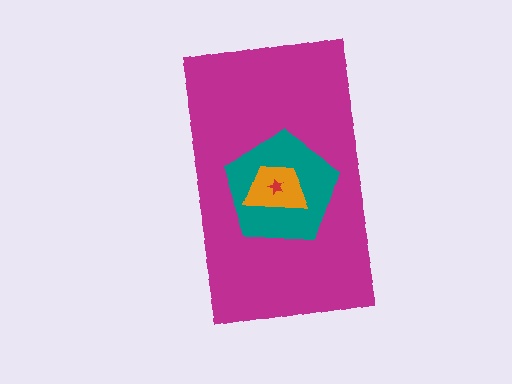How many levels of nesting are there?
4.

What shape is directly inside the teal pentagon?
The orange trapezoid.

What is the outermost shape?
The magenta rectangle.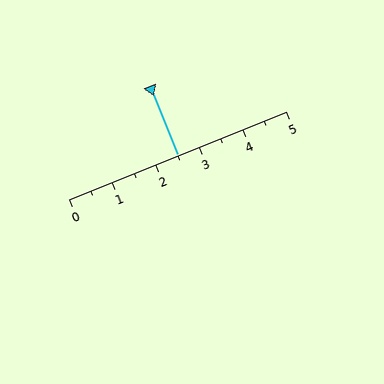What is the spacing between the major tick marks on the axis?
The major ticks are spaced 1 apart.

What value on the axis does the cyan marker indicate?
The marker indicates approximately 2.5.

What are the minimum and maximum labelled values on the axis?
The axis runs from 0 to 5.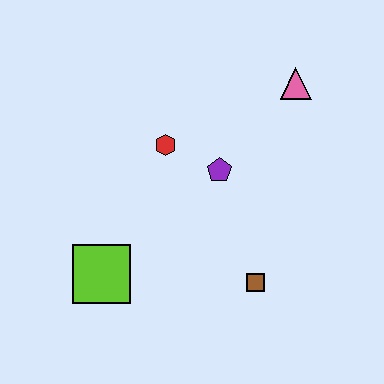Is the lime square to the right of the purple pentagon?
No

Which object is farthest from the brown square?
The pink triangle is farthest from the brown square.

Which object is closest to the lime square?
The red hexagon is closest to the lime square.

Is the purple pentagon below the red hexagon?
Yes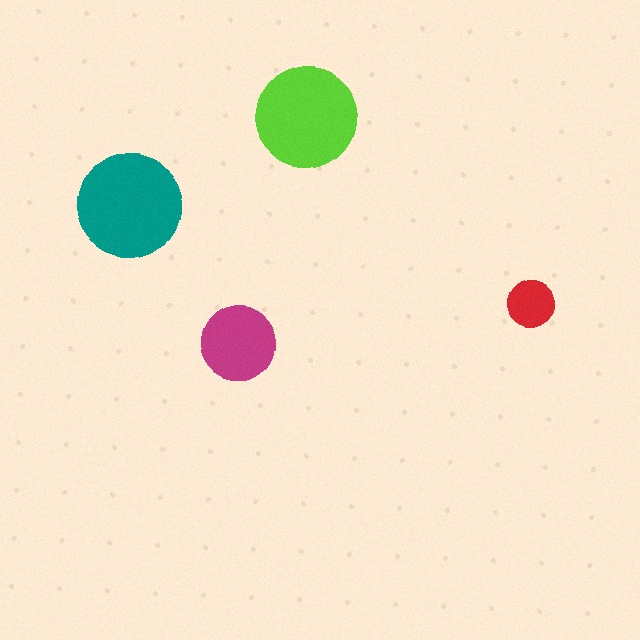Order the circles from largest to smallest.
the teal one, the lime one, the magenta one, the red one.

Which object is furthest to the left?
The teal circle is leftmost.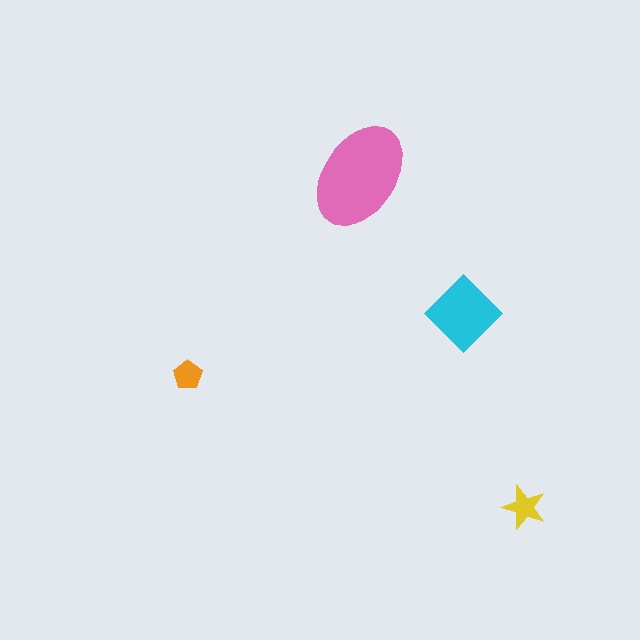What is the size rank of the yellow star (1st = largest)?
3rd.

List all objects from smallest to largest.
The orange pentagon, the yellow star, the cyan diamond, the pink ellipse.